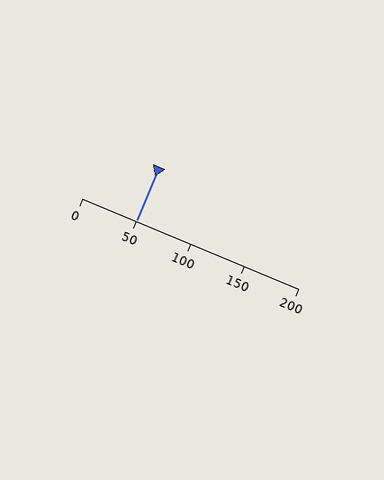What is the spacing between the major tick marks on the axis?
The major ticks are spaced 50 apart.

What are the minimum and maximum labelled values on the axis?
The axis runs from 0 to 200.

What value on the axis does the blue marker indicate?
The marker indicates approximately 50.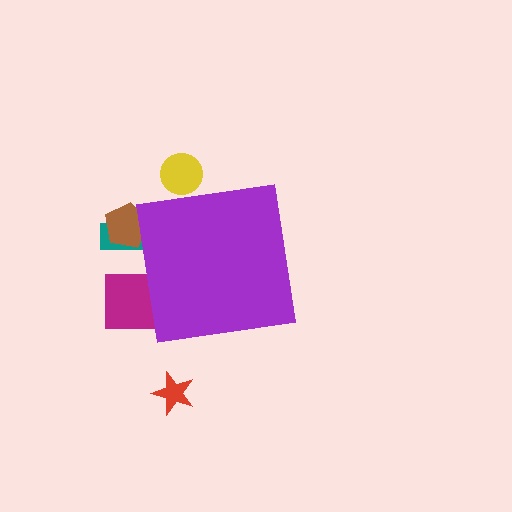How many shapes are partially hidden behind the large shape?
4 shapes are partially hidden.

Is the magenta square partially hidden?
Yes, the magenta square is partially hidden behind the purple square.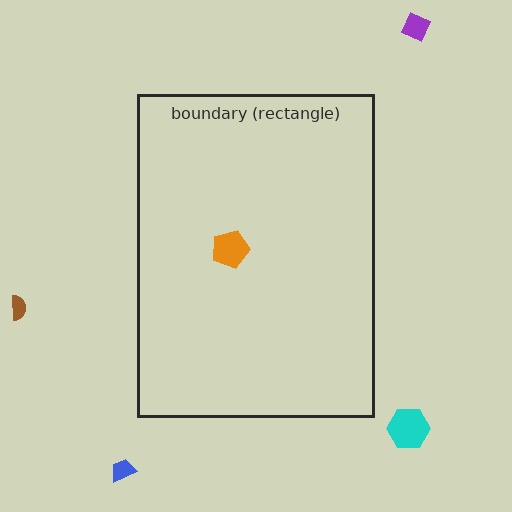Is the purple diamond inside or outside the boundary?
Outside.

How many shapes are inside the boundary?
1 inside, 4 outside.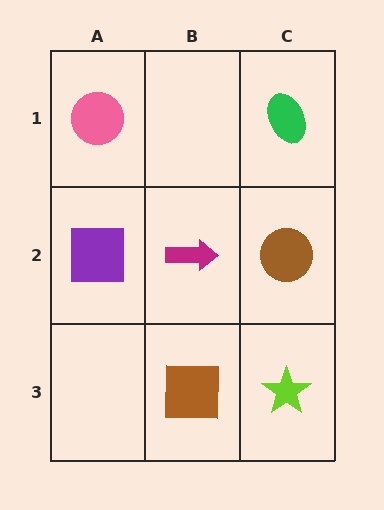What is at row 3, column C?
A lime star.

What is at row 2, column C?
A brown circle.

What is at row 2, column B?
A magenta arrow.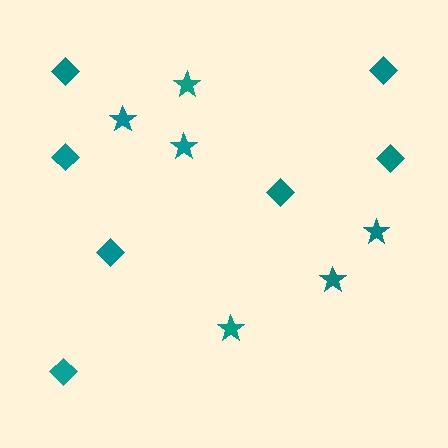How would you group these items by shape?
There are 2 groups: one group of diamonds (7) and one group of stars (6).